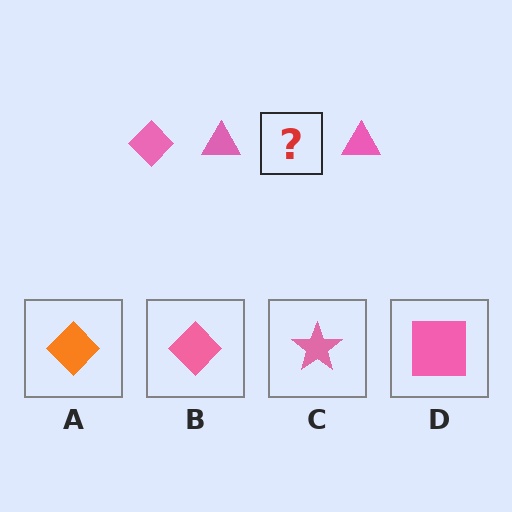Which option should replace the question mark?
Option B.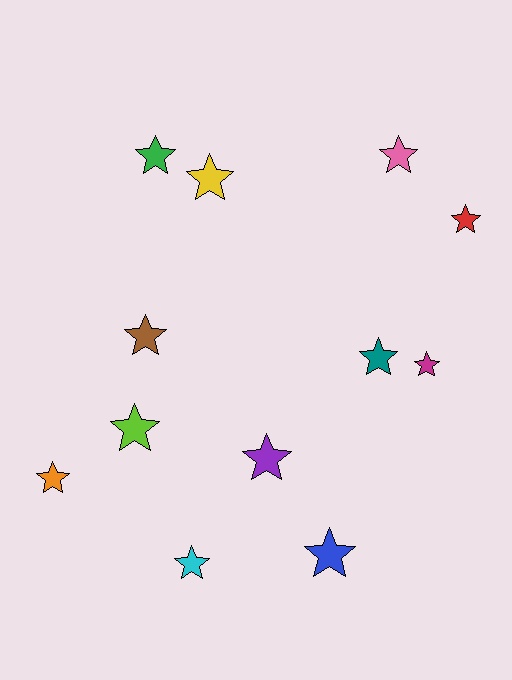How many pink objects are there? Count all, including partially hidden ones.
There is 1 pink object.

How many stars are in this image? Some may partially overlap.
There are 12 stars.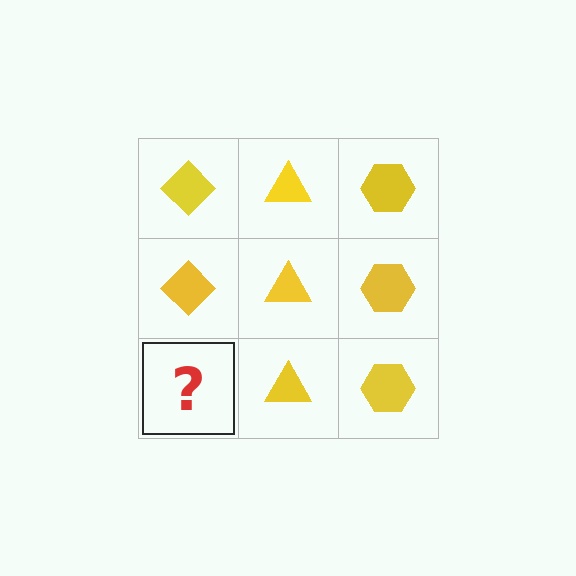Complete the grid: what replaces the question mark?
The question mark should be replaced with a yellow diamond.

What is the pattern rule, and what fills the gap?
The rule is that each column has a consistent shape. The gap should be filled with a yellow diamond.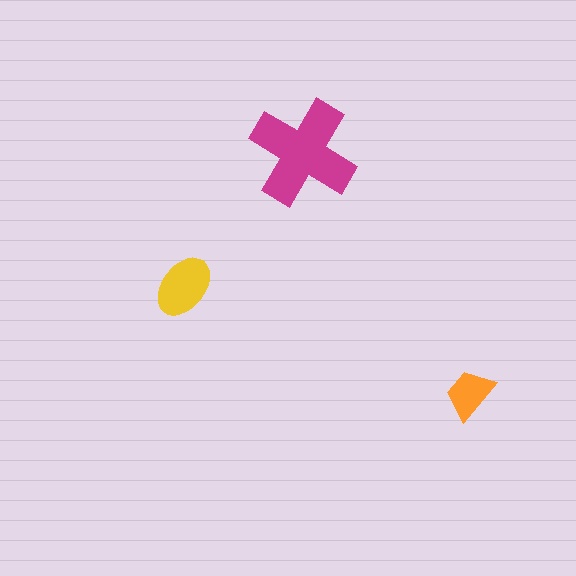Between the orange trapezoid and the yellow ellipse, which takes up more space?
The yellow ellipse.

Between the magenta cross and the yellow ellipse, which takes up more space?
The magenta cross.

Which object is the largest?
The magenta cross.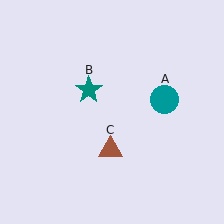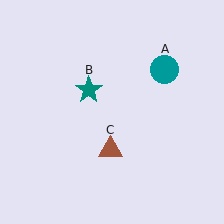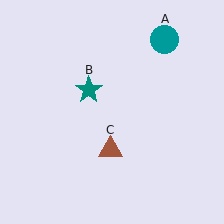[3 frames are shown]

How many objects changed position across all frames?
1 object changed position: teal circle (object A).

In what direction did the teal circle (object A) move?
The teal circle (object A) moved up.